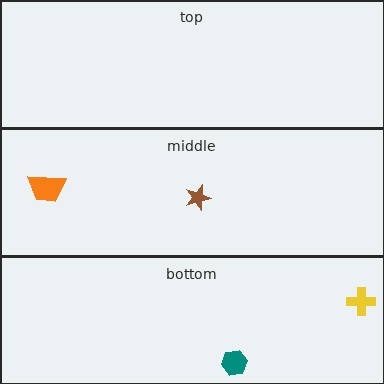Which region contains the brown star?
The middle region.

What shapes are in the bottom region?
The teal hexagon, the yellow cross.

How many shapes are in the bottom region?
2.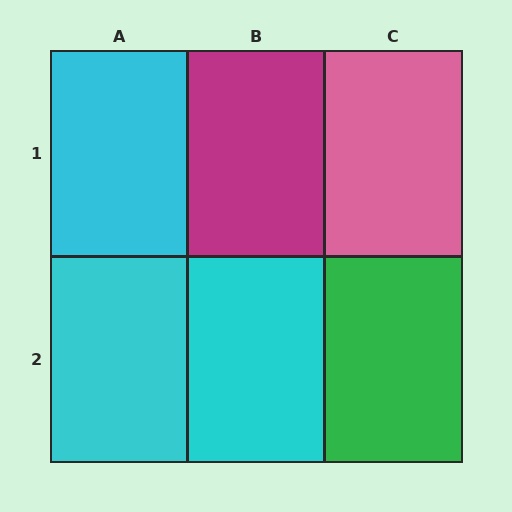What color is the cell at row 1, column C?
Pink.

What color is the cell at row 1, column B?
Magenta.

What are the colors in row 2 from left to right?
Cyan, cyan, green.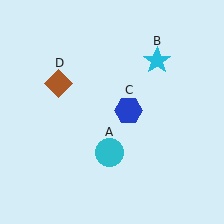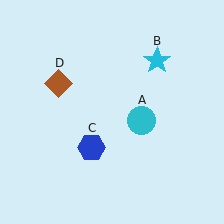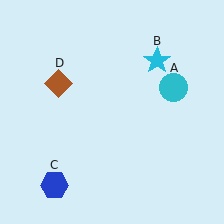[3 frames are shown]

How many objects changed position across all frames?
2 objects changed position: cyan circle (object A), blue hexagon (object C).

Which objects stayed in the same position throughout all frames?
Cyan star (object B) and brown diamond (object D) remained stationary.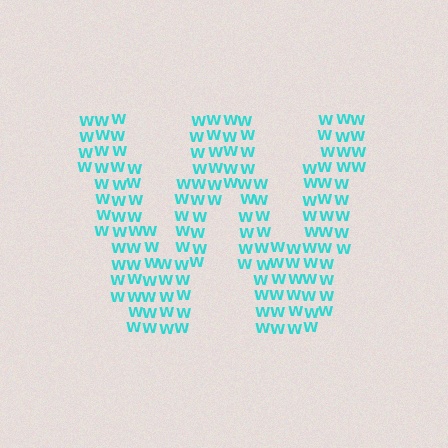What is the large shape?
The large shape is the letter W.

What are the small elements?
The small elements are letter W's.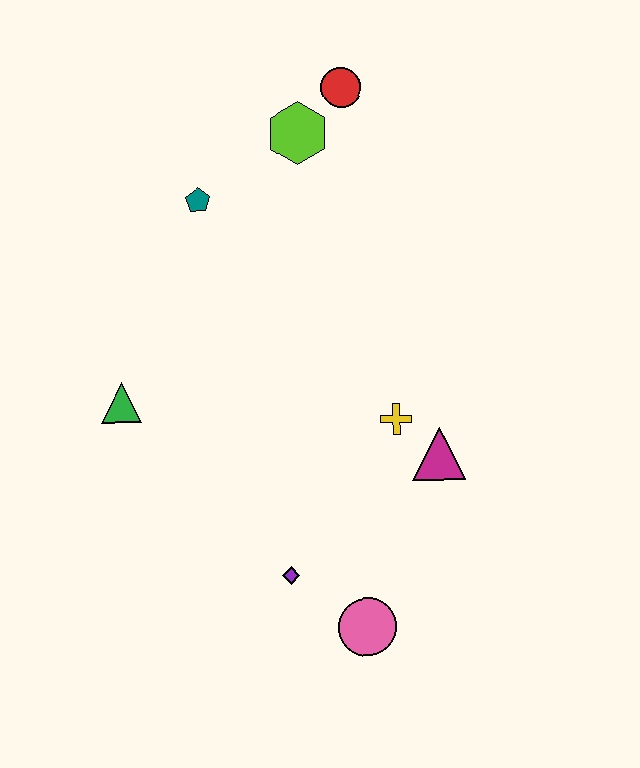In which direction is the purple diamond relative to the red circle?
The purple diamond is below the red circle.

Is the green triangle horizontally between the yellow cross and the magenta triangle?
No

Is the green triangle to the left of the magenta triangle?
Yes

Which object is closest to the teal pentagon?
The lime hexagon is closest to the teal pentagon.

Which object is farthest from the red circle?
The pink circle is farthest from the red circle.